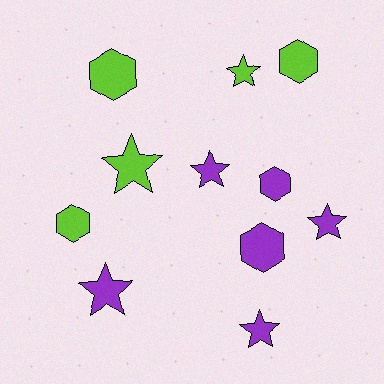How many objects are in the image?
There are 11 objects.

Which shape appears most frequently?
Star, with 6 objects.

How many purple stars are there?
There are 4 purple stars.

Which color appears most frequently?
Purple, with 6 objects.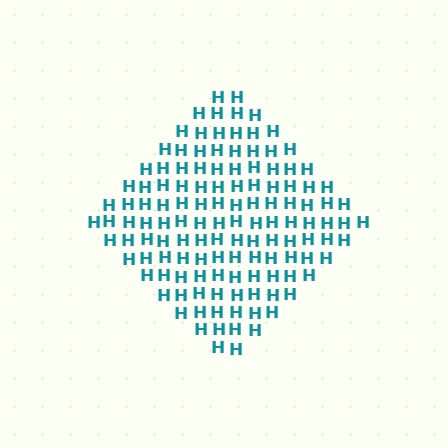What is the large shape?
The large shape is a diamond.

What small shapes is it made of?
It is made of small letter H's.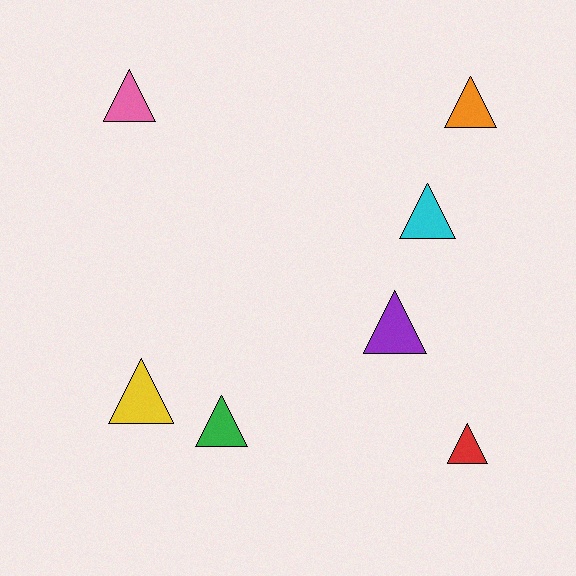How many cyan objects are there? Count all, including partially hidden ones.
There is 1 cyan object.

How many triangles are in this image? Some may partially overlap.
There are 7 triangles.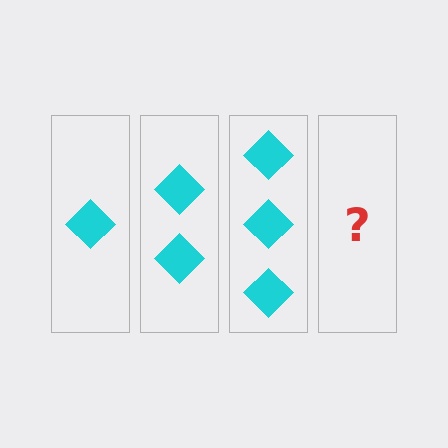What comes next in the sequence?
The next element should be 4 diamonds.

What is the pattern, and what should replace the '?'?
The pattern is that each step adds one more diamond. The '?' should be 4 diamonds.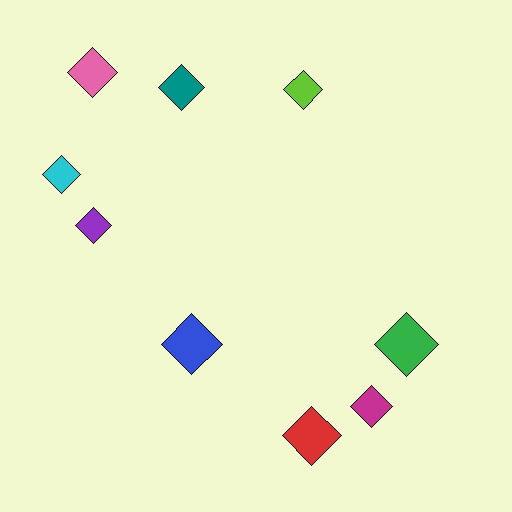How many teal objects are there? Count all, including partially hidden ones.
There is 1 teal object.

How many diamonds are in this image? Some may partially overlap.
There are 9 diamonds.